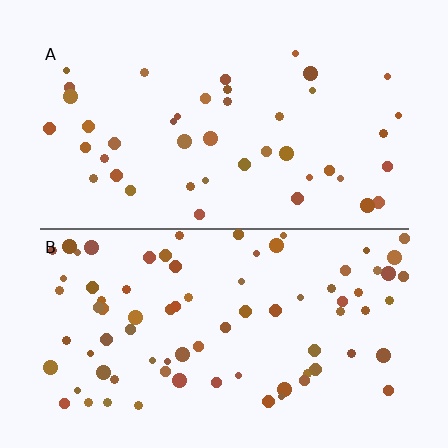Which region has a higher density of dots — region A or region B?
B (the bottom).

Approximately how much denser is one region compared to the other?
Approximately 1.9× — region B over region A.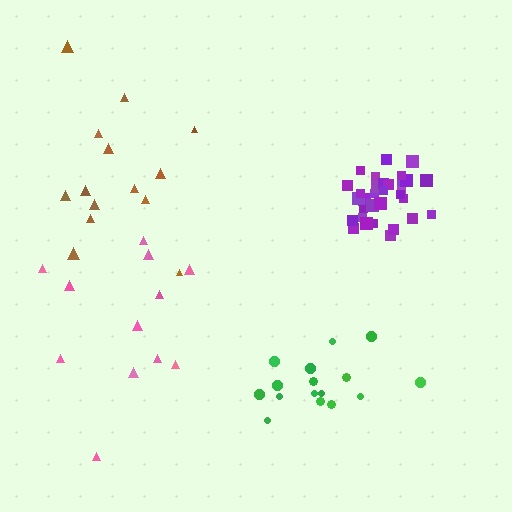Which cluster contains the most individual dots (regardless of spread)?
Purple (32).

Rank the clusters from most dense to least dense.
purple, green, brown, pink.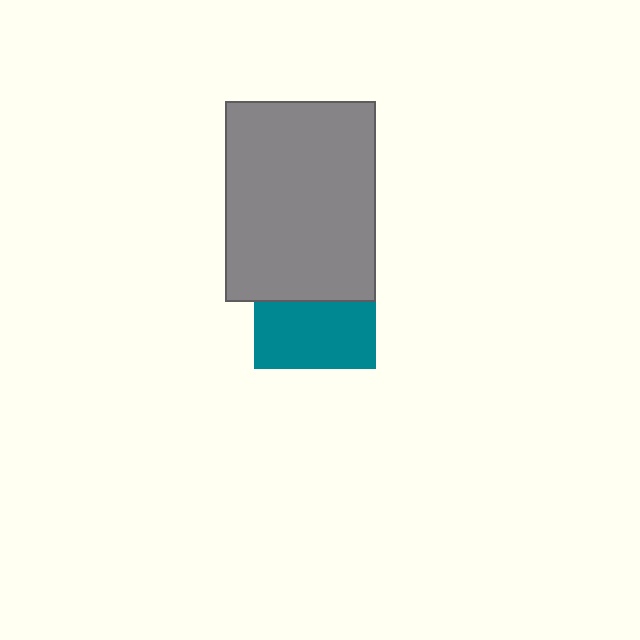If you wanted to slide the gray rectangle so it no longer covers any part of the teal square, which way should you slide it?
Slide it up — that is the most direct way to separate the two shapes.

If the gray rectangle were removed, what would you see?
You would see the complete teal square.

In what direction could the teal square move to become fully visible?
The teal square could move down. That would shift it out from behind the gray rectangle entirely.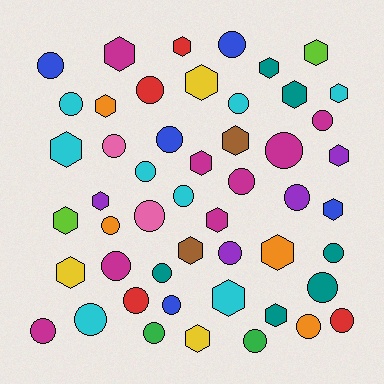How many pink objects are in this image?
There are 2 pink objects.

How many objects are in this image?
There are 50 objects.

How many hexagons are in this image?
There are 22 hexagons.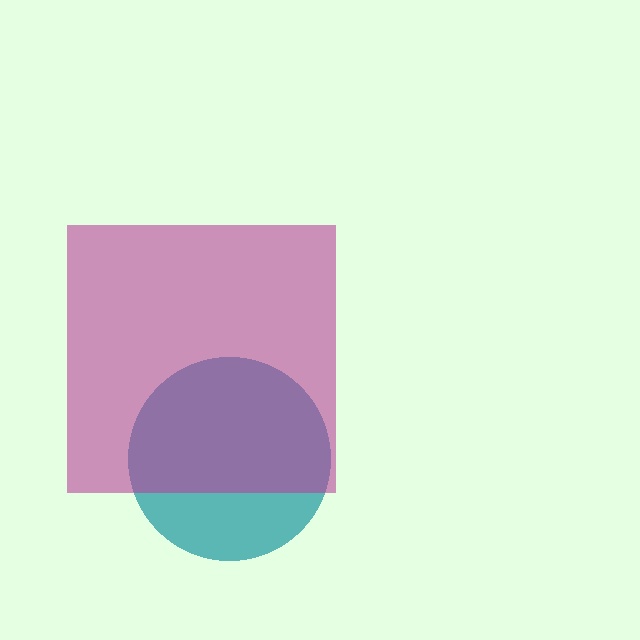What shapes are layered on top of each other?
The layered shapes are: a teal circle, a magenta square.